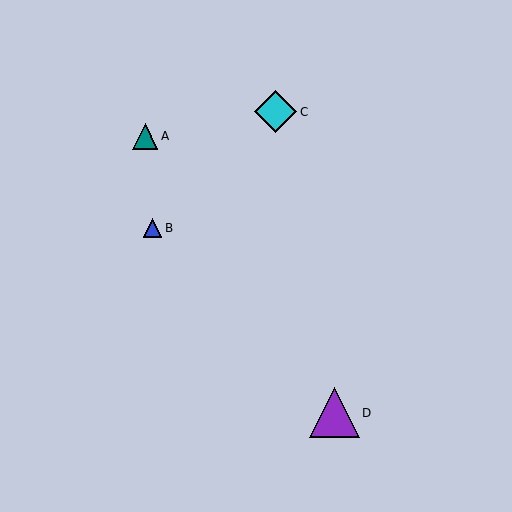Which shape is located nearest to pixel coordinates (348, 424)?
The purple triangle (labeled D) at (334, 413) is nearest to that location.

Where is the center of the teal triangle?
The center of the teal triangle is at (145, 136).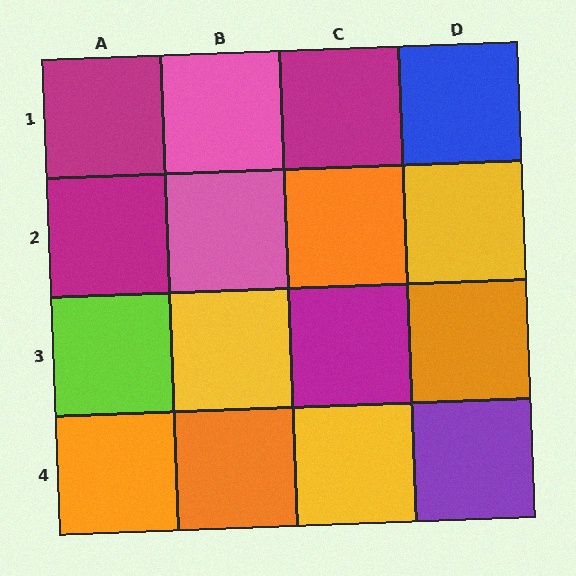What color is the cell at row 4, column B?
Orange.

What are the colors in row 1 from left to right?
Magenta, pink, magenta, blue.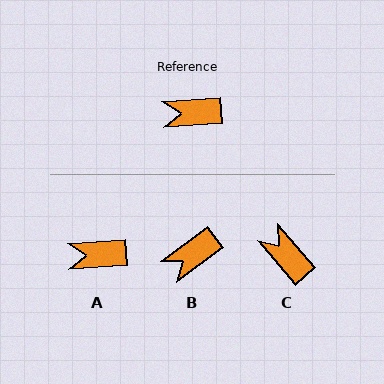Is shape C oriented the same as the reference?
No, it is off by about 53 degrees.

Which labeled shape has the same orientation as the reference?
A.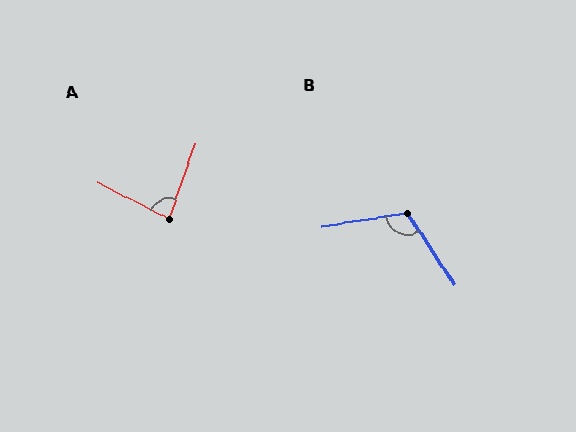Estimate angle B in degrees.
Approximately 114 degrees.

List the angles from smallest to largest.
A (82°), B (114°).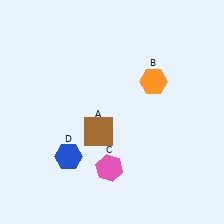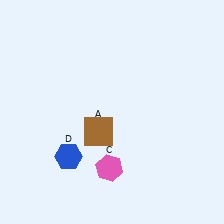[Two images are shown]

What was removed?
The orange hexagon (B) was removed in Image 2.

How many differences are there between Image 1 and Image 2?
There is 1 difference between the two images.